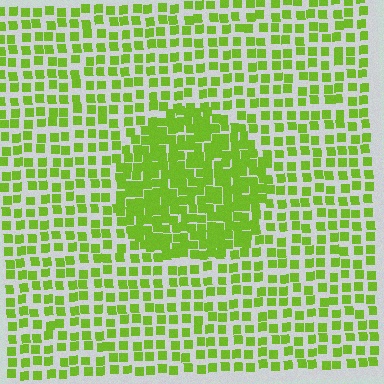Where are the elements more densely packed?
The elements are more densely packed inside the circle boundary.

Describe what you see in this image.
The image contains small lime elements arranged at two different densities. A circle-shaped region is visible where the elements are more densely packed than the surrounding area.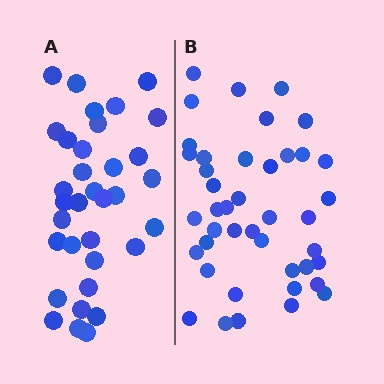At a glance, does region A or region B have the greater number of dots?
Region B (the right region) has more dots.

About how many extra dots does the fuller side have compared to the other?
Region B has roughly 8 or so more dots than region A.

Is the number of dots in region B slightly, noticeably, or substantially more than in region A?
Region B has only slightly more — the two regions are fairly close. The ratio is roughly 1.2 to 1.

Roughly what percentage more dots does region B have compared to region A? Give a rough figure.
About 25% more.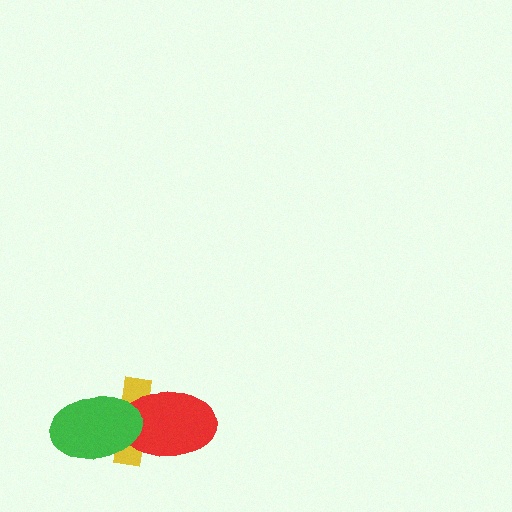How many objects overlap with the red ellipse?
2 objects overlap with the red ellipse.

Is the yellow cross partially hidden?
Yes, it is partially covered by another shape.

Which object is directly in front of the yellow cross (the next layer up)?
The red ellipse is directly in front of the yellow cross.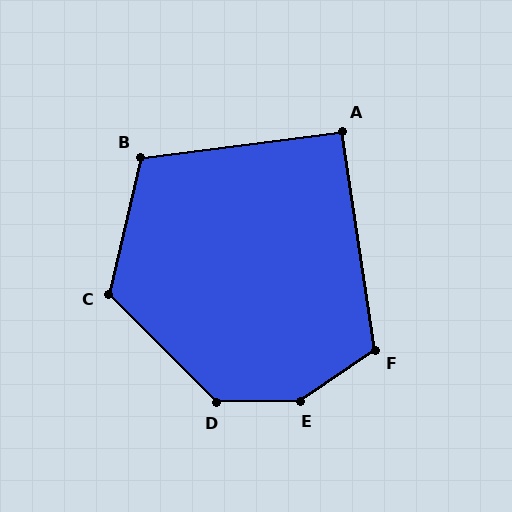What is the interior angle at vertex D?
Approximately 134 degrees (obtuse).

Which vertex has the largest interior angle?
E, at approximately 147 degrees.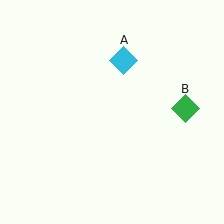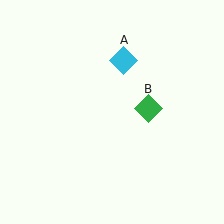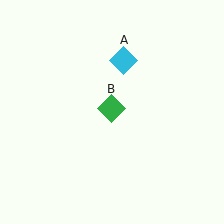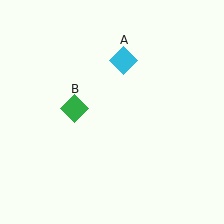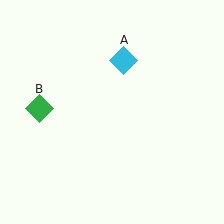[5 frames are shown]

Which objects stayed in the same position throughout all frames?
Cyan diamond (object A) remained stationary.